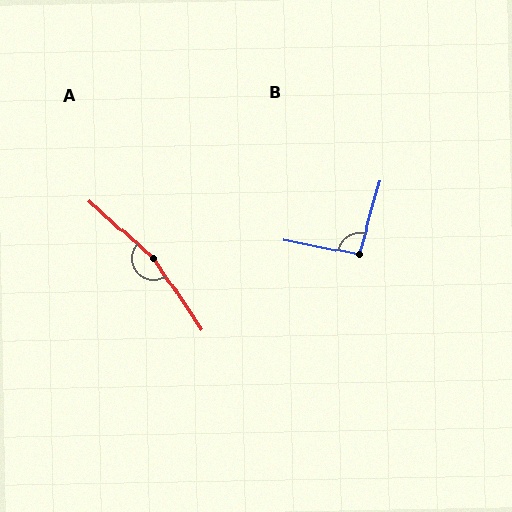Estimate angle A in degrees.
Approximately 166 degrees.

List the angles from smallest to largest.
B (95°), A (166°).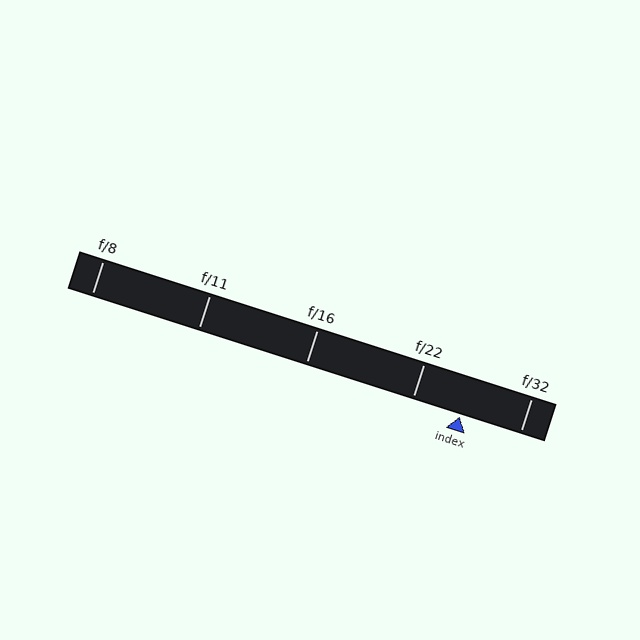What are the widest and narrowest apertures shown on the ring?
The widest aperture shown is f/8 and the narrowest is f/32.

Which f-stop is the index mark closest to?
The index mark is closest to f/22.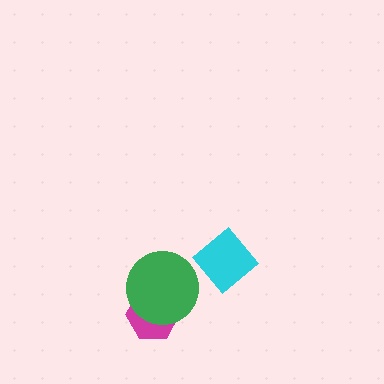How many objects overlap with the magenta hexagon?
1 object overlaps with the magenta hexagon.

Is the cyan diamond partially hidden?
No, no other shape covers it.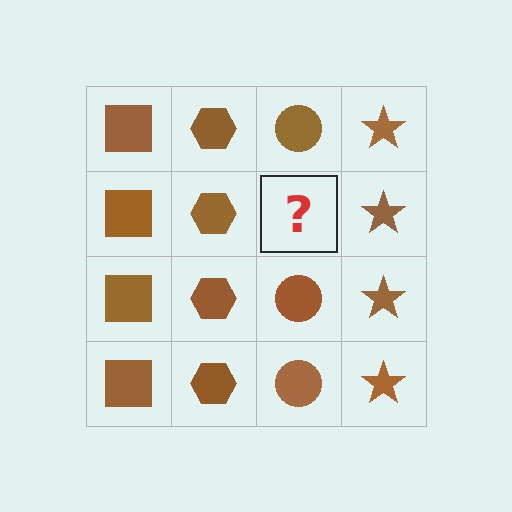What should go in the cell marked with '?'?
The missing cell should contain a brown circle.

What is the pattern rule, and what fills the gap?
The rule is that each column has a consistent shape. The gap should be filled with a brown circle.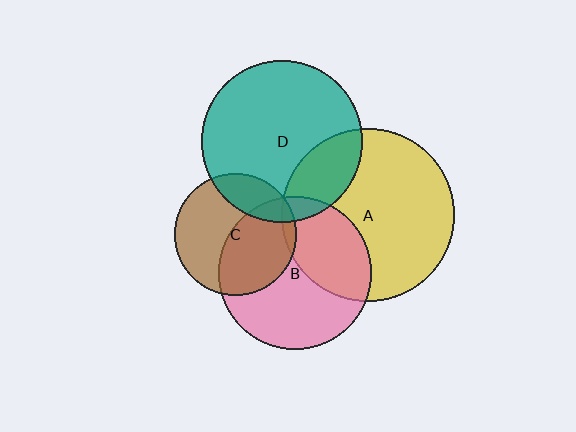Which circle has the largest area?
Circle A (yellow).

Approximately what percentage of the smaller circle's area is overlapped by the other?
Approximately 45%.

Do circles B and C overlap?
Yes.